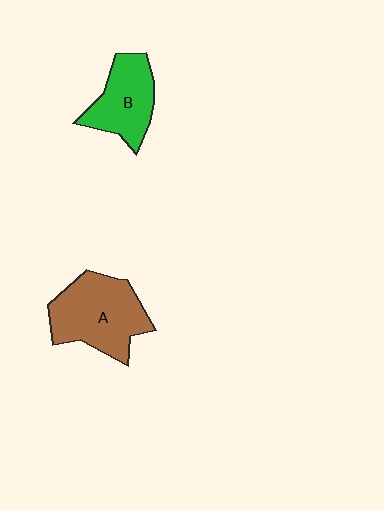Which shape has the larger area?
Shape A (brown).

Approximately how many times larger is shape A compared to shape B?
Approximately 1.4 times.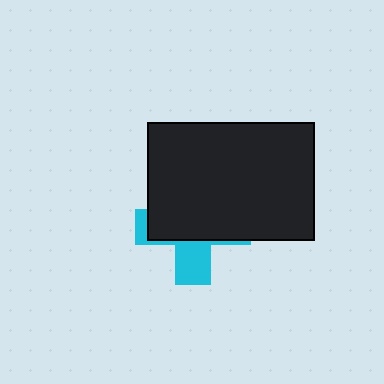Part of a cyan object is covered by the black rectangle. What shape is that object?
It is a cross.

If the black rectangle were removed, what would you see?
You would see the complete cyan cross.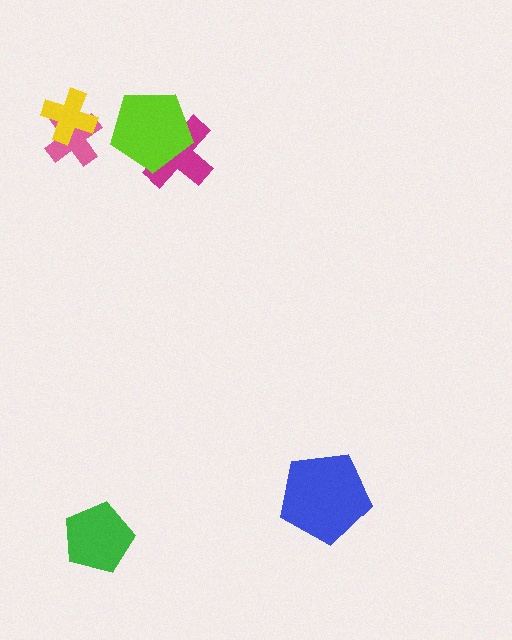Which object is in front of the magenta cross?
The lime pentagon is in front of the magenta cross.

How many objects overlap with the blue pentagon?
0 objects overlap with the blue pentagon.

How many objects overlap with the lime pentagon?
1 object overlaps with the lime pentagon.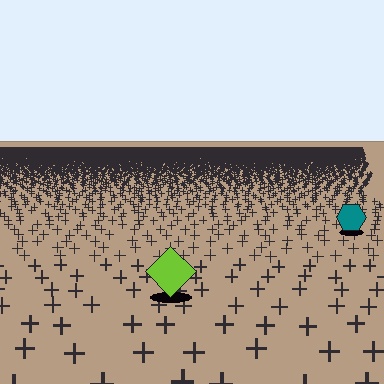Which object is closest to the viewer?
The lime diamond is closest. The texture marks near it are larger and more spread out.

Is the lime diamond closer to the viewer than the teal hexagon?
Yes. The lime diamond is closer — you can tell from the texture gradient: the ground texture is coarser near it.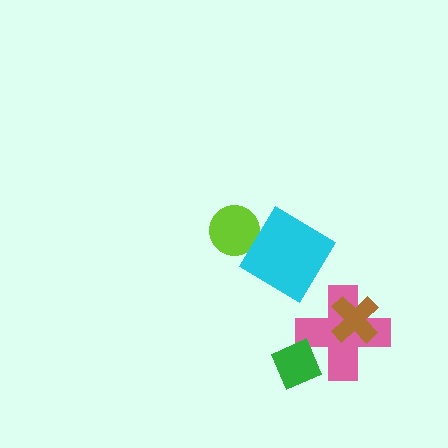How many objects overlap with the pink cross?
2 objects overlap with the pink cross.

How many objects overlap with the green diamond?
1 object overlaps with the green diamond.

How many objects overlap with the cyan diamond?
1 object overlaps with the cyan diamond.